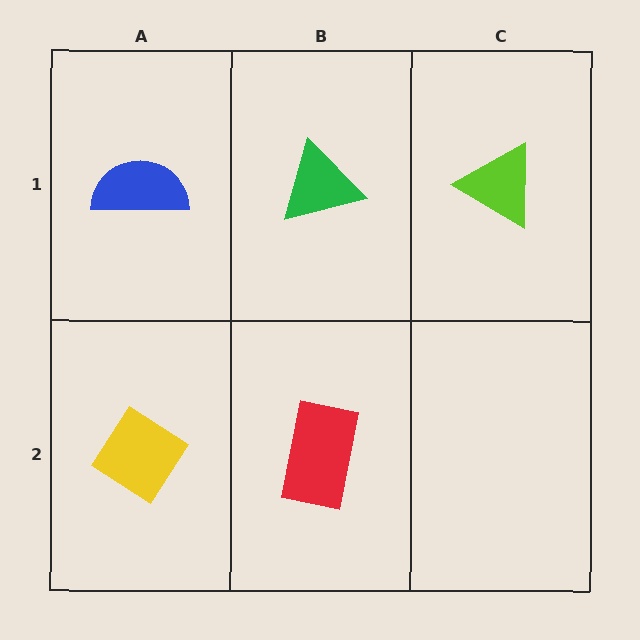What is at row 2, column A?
A yellow diamond.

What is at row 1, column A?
A blue semicircle.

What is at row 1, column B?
A green triangle.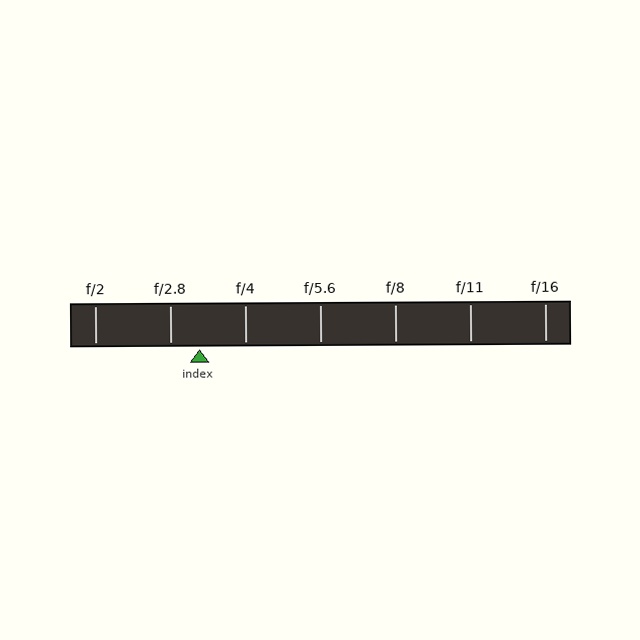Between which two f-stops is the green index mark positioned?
The index mark is between f/2.8 and f/4.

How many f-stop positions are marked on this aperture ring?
There are 7 f-stop positions marked.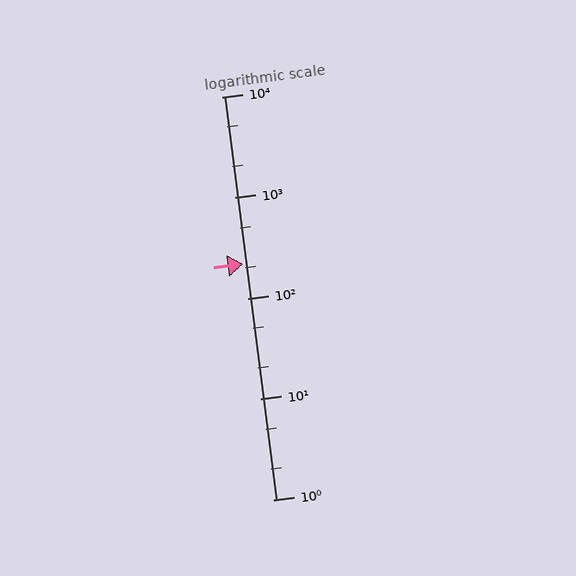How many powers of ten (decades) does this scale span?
The scale spans 4 decades, from 1 to 10000.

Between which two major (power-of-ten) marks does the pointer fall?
The pointer is between 100 and 1000.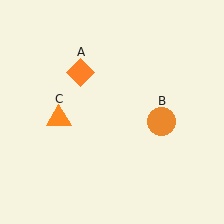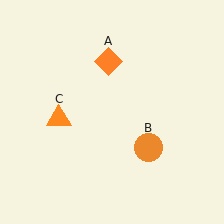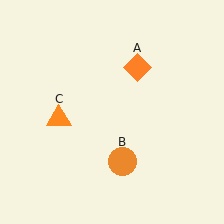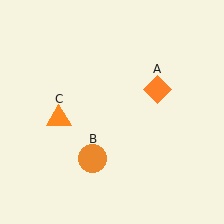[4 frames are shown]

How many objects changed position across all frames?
2 objects changed position: orange diamond (object A), orange circle (object B).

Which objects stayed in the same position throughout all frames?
Orange triangle (object C) remained stationary.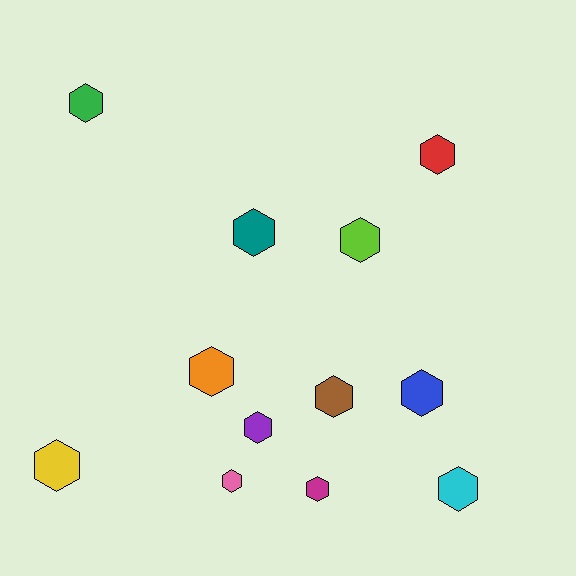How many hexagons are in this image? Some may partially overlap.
There are 12 hexagons.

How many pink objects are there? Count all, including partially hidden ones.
There is 1 pink object.